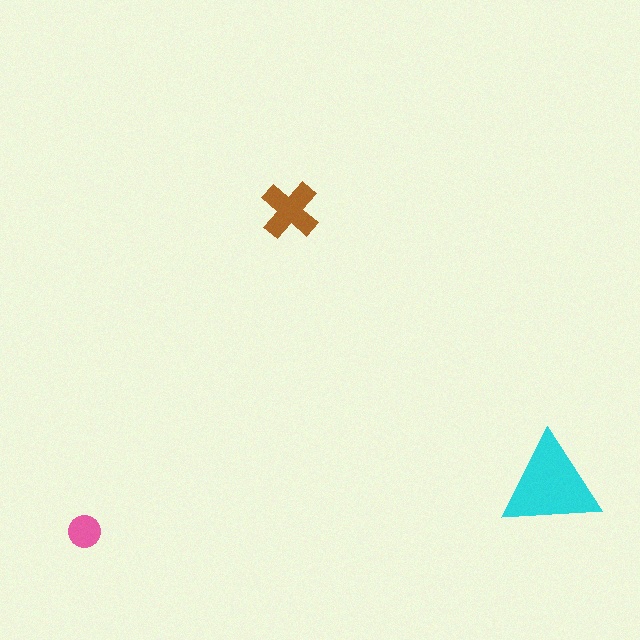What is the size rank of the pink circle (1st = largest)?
3rd.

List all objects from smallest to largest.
The pink circle, the brown cross, the cyan triangle.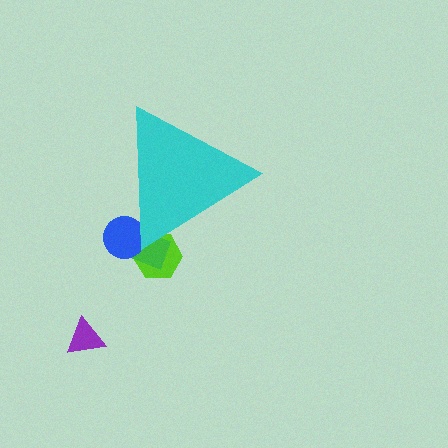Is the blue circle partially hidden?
Yes, the blue circle is partially hidden behind the cyan triangle.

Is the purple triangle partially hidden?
No, the purple triangle is fully visible.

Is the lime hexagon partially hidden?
Yes, the lime hexagon is partially hidden behind the cyan triangle.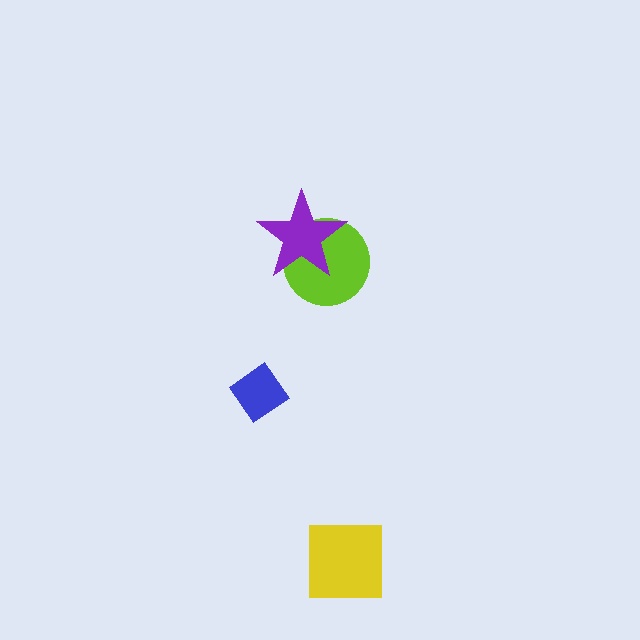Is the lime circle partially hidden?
Yes, it is partially covered by another shape.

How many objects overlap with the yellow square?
0 objects overlap with the yellow square.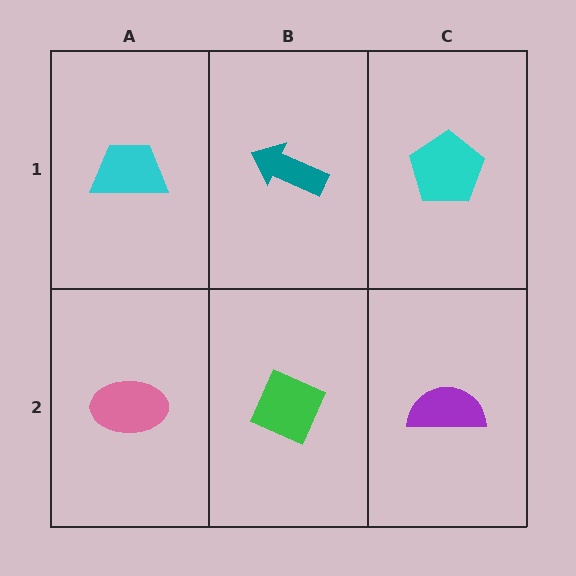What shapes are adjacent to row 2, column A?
A cyan trapezoid (row 1, column A), a green diamond (row 2, column B).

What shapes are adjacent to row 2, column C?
A cyan pentagon (row 1, column C), a green diamond (row 2, column B).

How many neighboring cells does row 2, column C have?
2.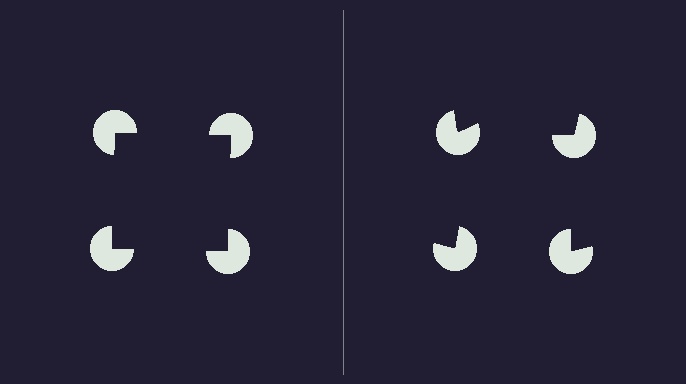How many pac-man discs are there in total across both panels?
8 — 4 on each side.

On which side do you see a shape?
An illusory square appears on the left side. On the right side the wedge cuts are rotated, so no coherent shape forms.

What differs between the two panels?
The pac-man discs are positioned identically on both sides; only the wedge orientations differ. On the left they align to a square; on the right they are misaligned.